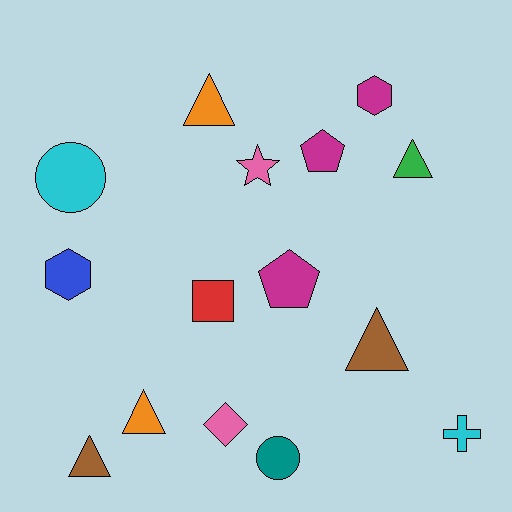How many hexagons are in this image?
There are 2 hexagons.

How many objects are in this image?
There are 15 objects.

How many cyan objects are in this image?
There are 2 cyan objects.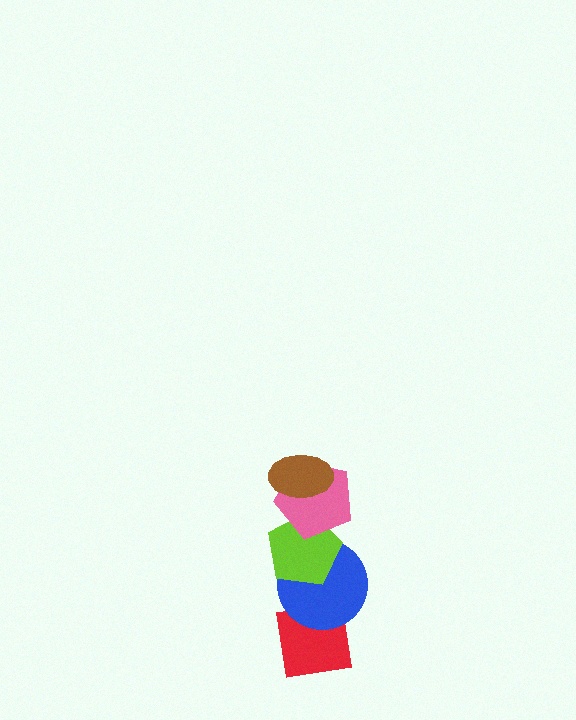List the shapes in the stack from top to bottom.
From top to bottom: the brown ellipse, the pink pentagon, the lime pentagon, the blue circle, the red square.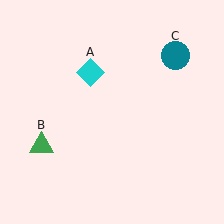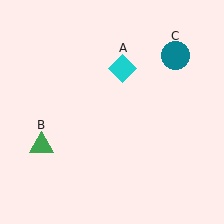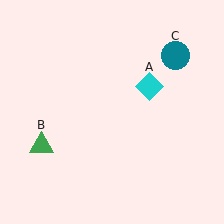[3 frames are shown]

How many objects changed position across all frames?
1 object changed position: cyan diamond (object A).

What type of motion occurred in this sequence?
The cyan diamond (object A) rotated clockwise around the center of the scene.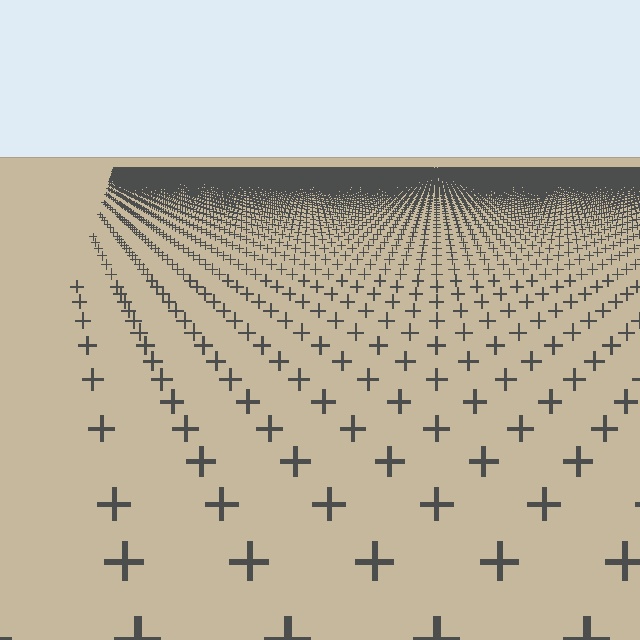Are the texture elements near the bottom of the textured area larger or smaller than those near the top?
Larger. Near the bottom, elements are closer to the viewer and appear at a bigger on-screen size.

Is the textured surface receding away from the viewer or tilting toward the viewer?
The surface is receding away from the viewer. Texture elements get smaller and denser toward the top.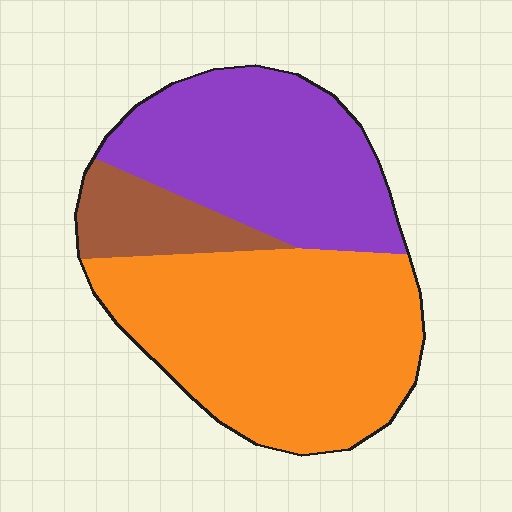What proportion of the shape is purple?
Purple takes up about three eighths (3/8) of the shape.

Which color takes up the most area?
Orange, at roughly 50%.